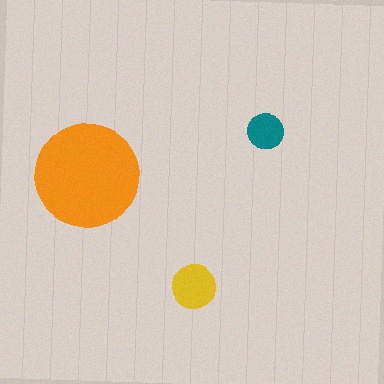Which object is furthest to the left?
The orange circle is leftmost.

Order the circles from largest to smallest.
the orange one, the yellow one, the teal one.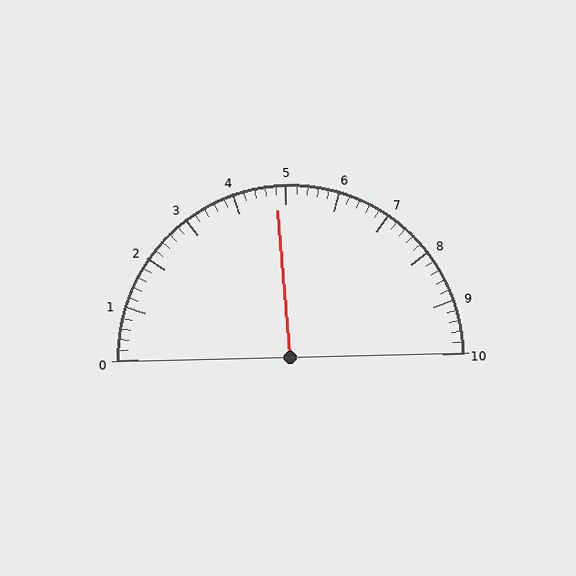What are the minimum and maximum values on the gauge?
The gauge ranges from 0 to 10.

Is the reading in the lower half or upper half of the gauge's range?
The reading is in the lower half of the range (0 to 10).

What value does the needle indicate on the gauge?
The needle indicates approximately 4.8.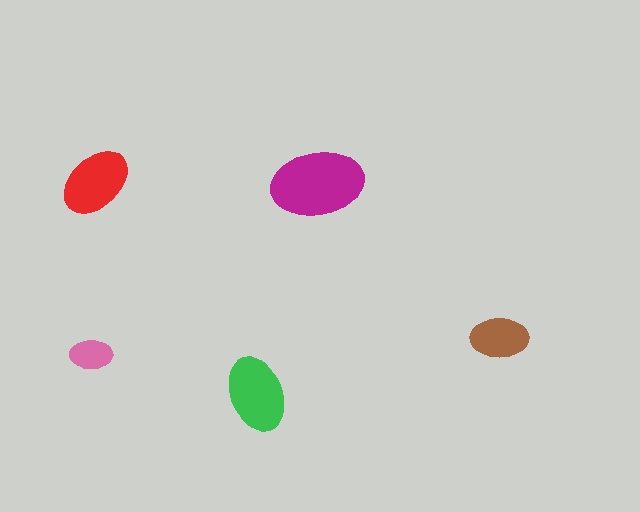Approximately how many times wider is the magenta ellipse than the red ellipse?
About 1.5 times wider.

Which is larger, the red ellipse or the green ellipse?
The green one.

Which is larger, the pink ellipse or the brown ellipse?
The brown one.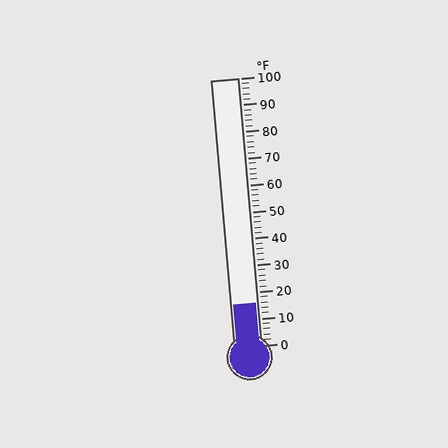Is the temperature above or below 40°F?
The temperature is below 40°F.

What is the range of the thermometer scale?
The thermometer scale ranges from 0°F to 100°F.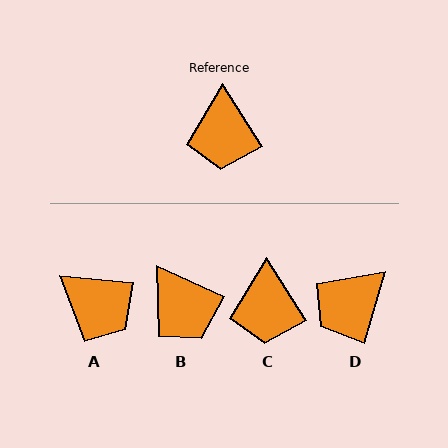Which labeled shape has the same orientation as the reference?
C.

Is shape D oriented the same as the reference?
No, it is off by about 49 degrees.